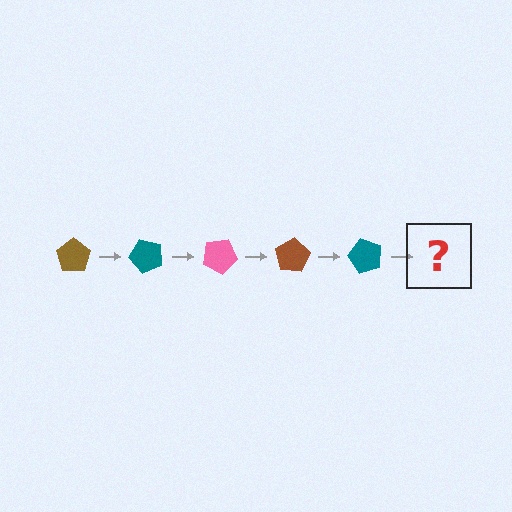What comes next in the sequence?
The next element should be a pink pentagon, rotated 250 degrees from the start.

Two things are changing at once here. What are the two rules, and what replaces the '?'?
The two rules are that it rotates 50 degrees each step and the color cycles through brown, teal, and pink. The '?' should be a pink pentagon, rotated 250 degrees from the start.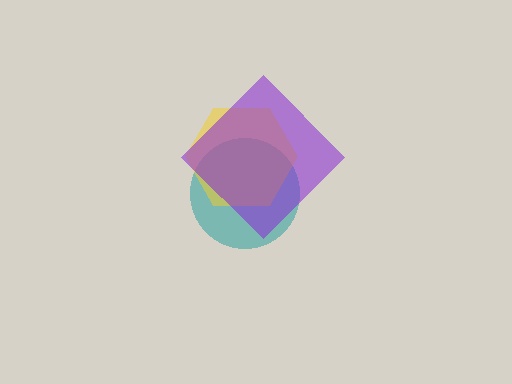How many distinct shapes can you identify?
There are 3 distinct shapes: a teal circle, a yellow hexagon, a purple diamond.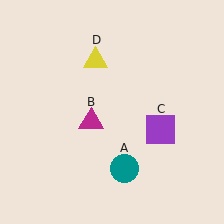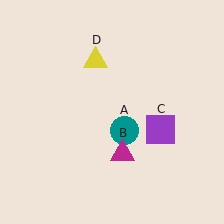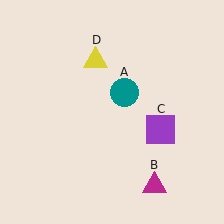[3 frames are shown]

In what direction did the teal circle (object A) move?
The teal circle (object A) moved up.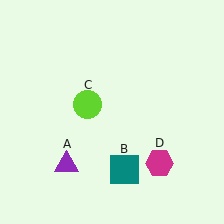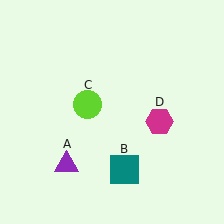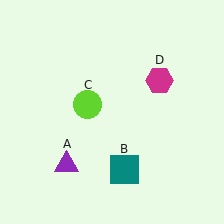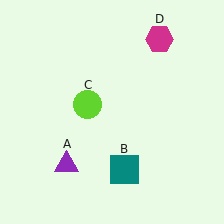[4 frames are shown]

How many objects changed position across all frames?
1 object changed position: magenta hexagon (object D).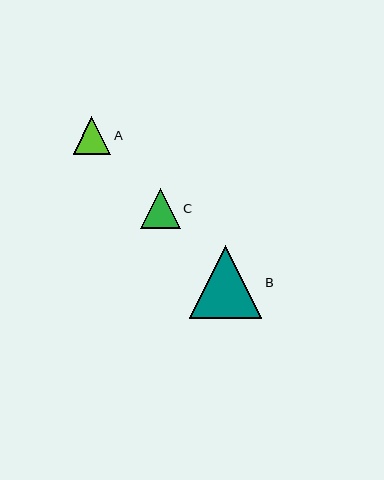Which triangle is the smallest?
Triangle A is the smallest with a size of approximately 38 pixels.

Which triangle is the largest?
Triangle B is the largest with a size of approximately 73 pixels.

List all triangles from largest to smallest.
From largest to smallest: B, C, A.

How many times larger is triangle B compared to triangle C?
Triangle B is approximately 1.8 times the size of triangle C.